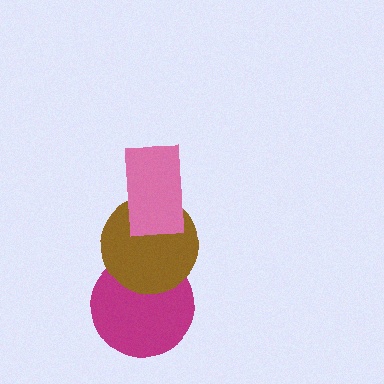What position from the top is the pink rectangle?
The pink rectangle is 1st from the top.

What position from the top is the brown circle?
The brown circle is 2nd from the top.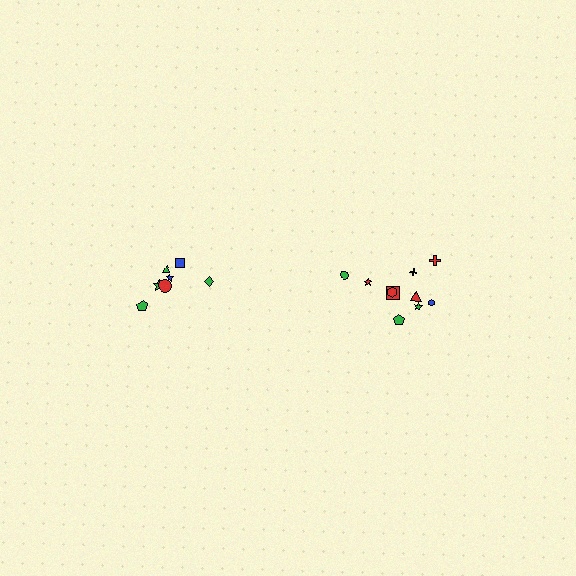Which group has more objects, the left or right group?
The right group.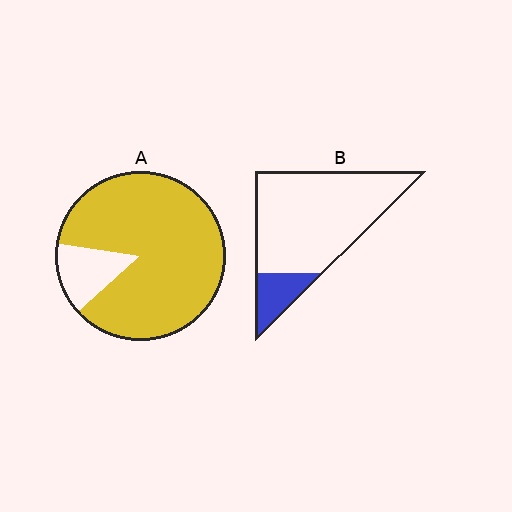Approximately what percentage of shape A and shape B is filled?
A is approximately 85% and B is approximately 15%.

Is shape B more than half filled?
No.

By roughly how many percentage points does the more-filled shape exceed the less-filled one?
By roughly 70 percentage points (A over B).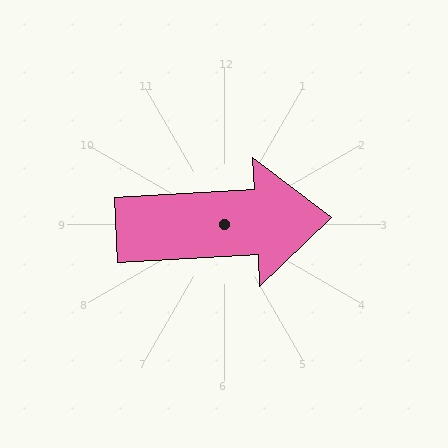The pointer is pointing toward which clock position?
Roughly 3 o'clock.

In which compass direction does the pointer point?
East.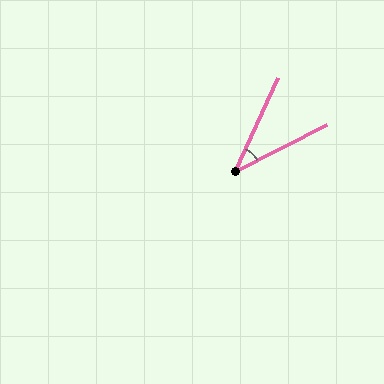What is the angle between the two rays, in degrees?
Approximately 38 degrees.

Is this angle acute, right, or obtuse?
It is acute.